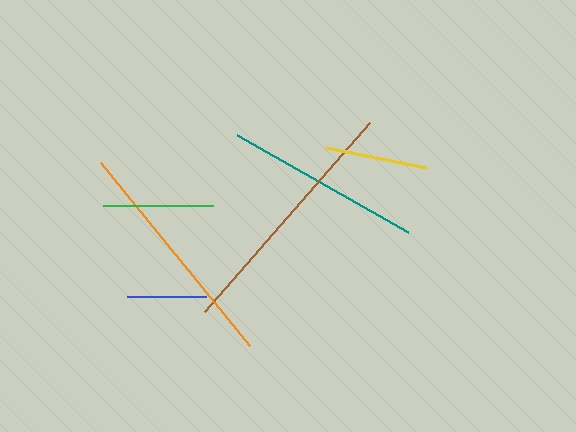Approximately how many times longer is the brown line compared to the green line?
The brown line is approximately 2.3 times the length of the green line.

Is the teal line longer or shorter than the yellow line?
The teal line is longer than the yellow line.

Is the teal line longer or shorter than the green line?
The teal line is longer than the green line.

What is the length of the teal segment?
The teal segment is approximately 197 pixels long.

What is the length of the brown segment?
The brown segment is approximately 250 pixels long.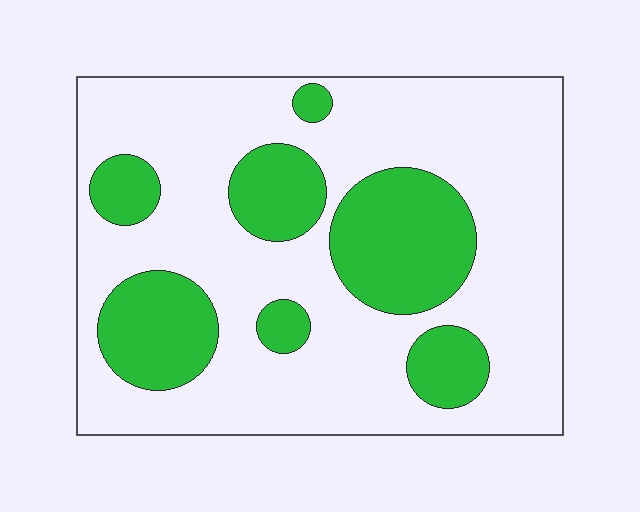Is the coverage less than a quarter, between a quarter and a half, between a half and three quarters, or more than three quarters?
Between a quarter and a half.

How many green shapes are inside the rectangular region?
7.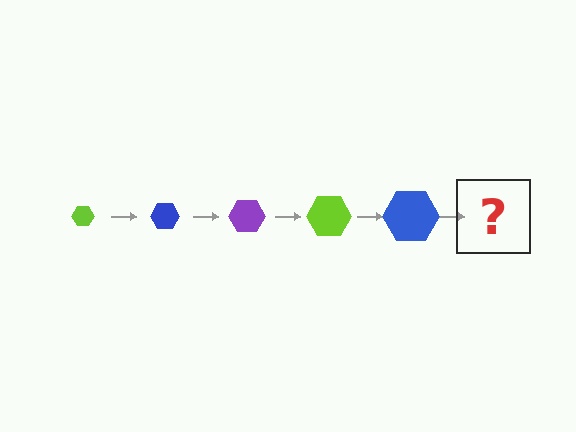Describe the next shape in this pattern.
It should be a purple hexagon, larger than the previous one.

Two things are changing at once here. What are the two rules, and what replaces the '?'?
The two rules are that the hexagon grows larger each step and the color cycles through lime, blue, and purple. The '?' should be a purple hexagon, larger than the previous one.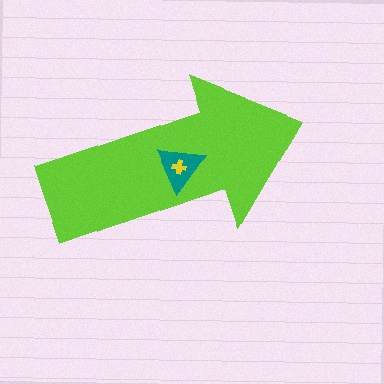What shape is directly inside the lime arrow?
The teal triangle.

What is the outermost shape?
The lime arrow.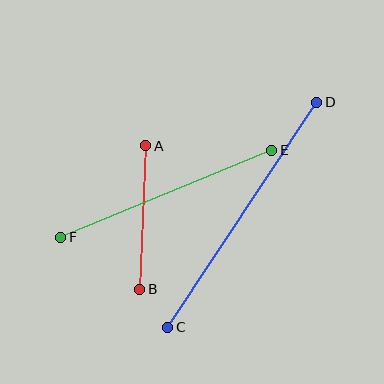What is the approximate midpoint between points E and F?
The midpoint is at approximately (166, 194) pixels.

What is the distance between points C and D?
The distance is approximately 270 pixels.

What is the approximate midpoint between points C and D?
The midpoint is at approximately (242, 215) pixels.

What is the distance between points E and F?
The distance is approximately 228 pixels.